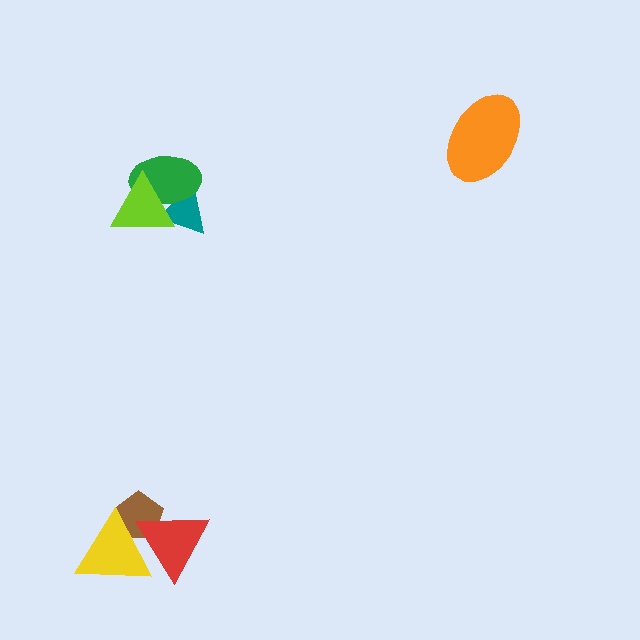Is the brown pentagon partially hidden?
Yes, it is partially covered by another shape.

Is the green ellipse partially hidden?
Yes, it is partially covered by another shape.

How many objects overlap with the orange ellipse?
0 objects overlap with the orange ellipse.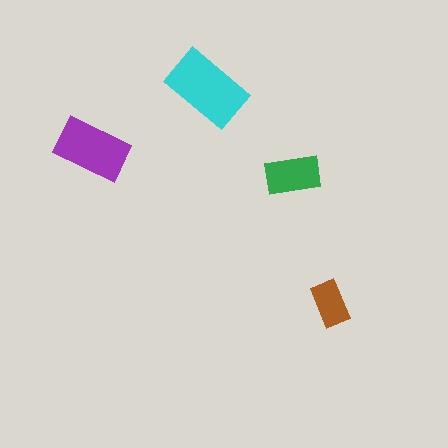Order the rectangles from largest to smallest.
the cyan one, the purple one, the green one, the brown one.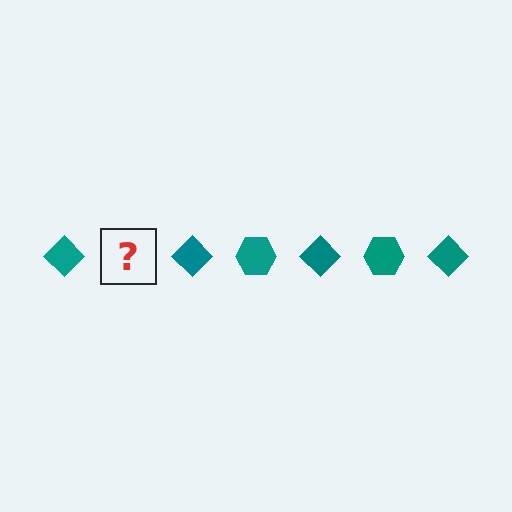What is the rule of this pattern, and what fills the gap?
The rule is that the pattern cycles through diamond, hexagon shapes in teal. The gap should be filled with a teal hexagon.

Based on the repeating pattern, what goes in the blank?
The blank should be a teal hexagon.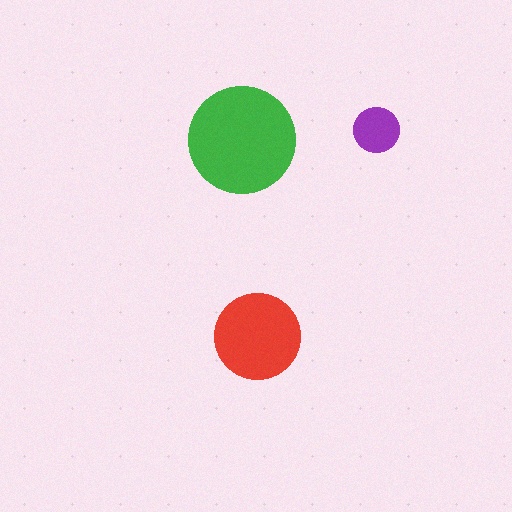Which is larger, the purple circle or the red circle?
The red one.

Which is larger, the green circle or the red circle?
The green one.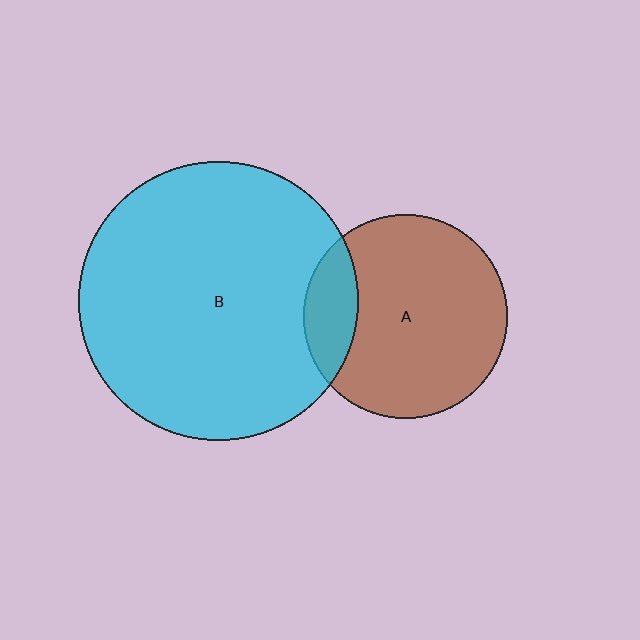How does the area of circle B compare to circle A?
Approximately 1.9 times.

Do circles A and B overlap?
Yes.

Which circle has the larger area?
Circle B (cyan).